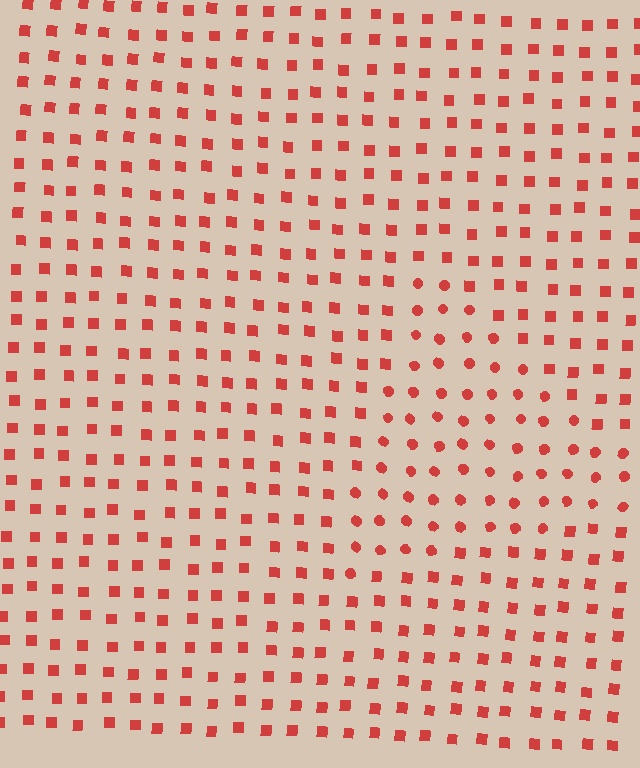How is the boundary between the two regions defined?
The boundary is defined by a change in element shape: circles inside vs. squares outside. All elements share the same color and spacing.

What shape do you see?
I see a triangle.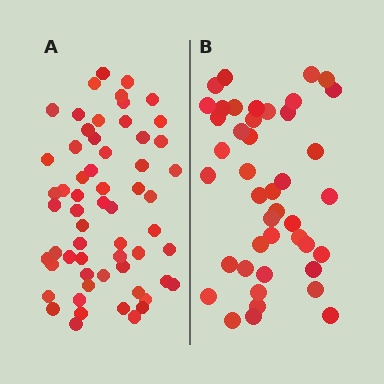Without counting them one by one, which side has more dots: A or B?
Region A (the left region) has more dots.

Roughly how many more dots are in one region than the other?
Region A has approximately 15 more dots than region B.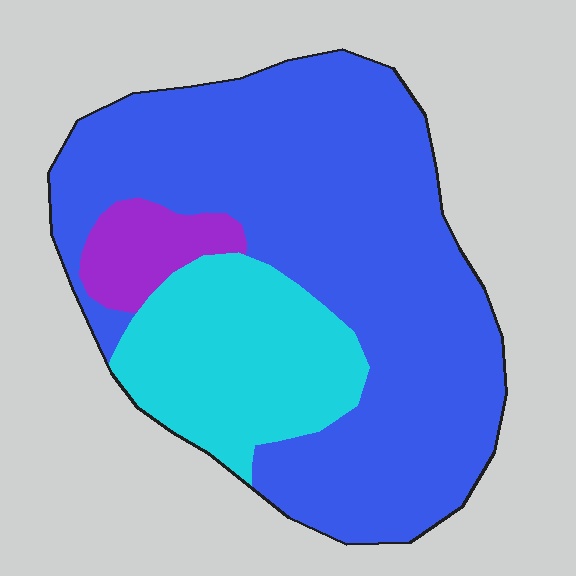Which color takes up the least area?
Purple, at roughly 5%.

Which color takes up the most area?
Blue, at roughly 70%.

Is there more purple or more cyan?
Cyan.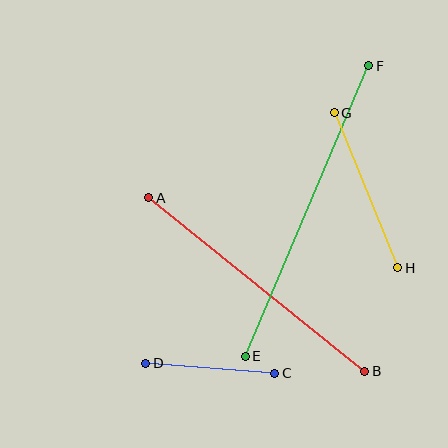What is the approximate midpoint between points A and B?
The midpoint is at approximately (257, 285) pixels.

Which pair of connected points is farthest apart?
Points E and F are farthest apart.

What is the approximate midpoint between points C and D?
The midpoint is at approximately (210, 368) pixels.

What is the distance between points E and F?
The distance is approximately 315 pixels.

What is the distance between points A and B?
The distance is approximately 277 pixels.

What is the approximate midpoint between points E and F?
The midpoint is at approximately (307, 211) pixels.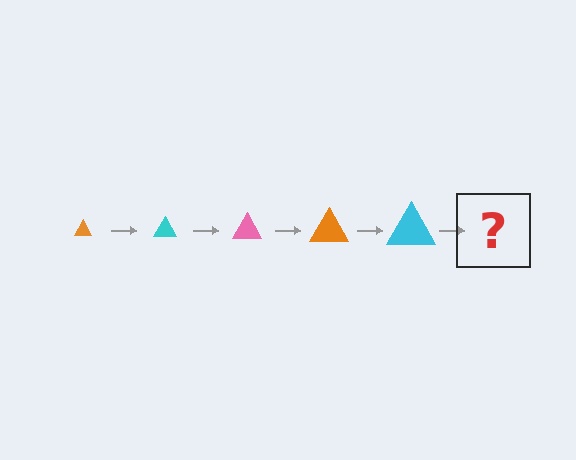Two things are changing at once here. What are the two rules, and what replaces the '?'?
The two rules are that the triangle grows larger each step and the color cycles through orange, cyan, and pink. The '?' should be a pink triangle, larger than the previous one.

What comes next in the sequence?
The next element should be a pink triangle, larger than the previous one.